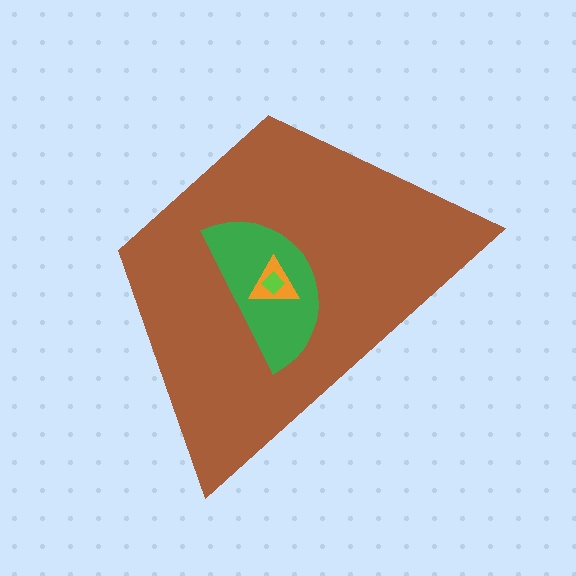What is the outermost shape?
The brown trapezoid.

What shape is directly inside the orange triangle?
The lime diamond.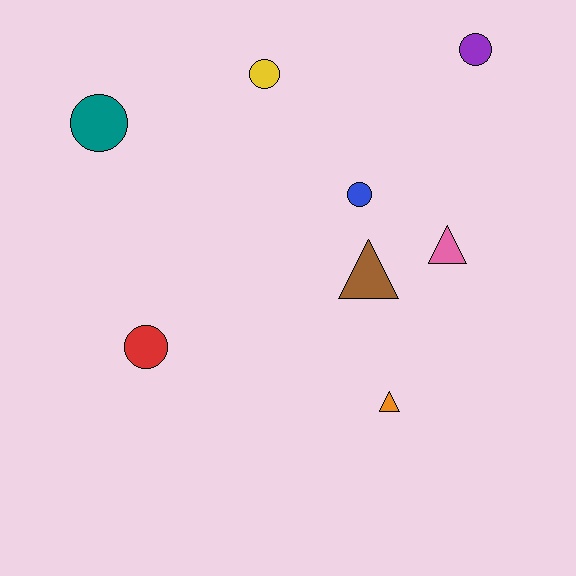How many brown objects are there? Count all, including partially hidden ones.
There is 1 brown object.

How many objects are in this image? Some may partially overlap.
There are 8 objects.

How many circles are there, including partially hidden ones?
There are 5 circles.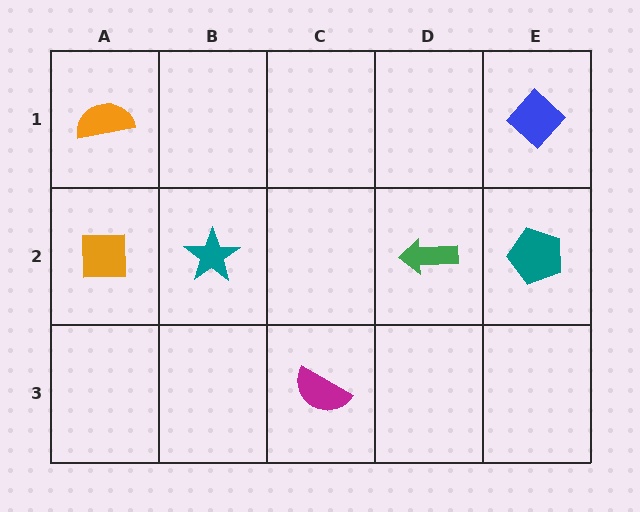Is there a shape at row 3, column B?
No, that cell is empty.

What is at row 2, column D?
A green arrow.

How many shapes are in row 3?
1 shape.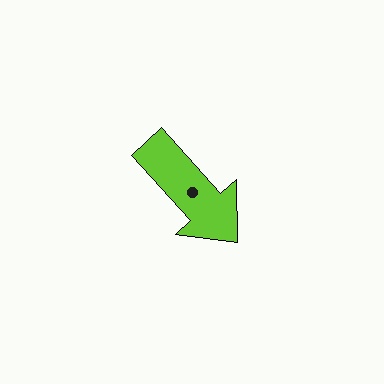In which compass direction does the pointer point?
Southeast.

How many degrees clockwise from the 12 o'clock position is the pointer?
Approximately 138 degrees.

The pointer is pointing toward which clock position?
Roughly 5 o'clock.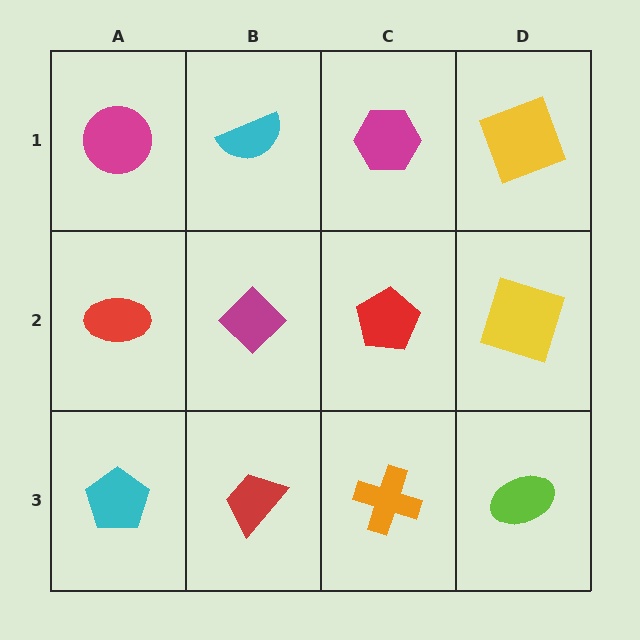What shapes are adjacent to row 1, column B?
A magenta diamond (row 2, column B), a magenta circle (row 1, column A), a magenta hexagon (row 1, column C).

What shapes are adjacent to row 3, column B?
A magenta diamond (row 2, column B), a cyan pentagon (row 3, column A), an orange cross (row 3, column C).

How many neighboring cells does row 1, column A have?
2.